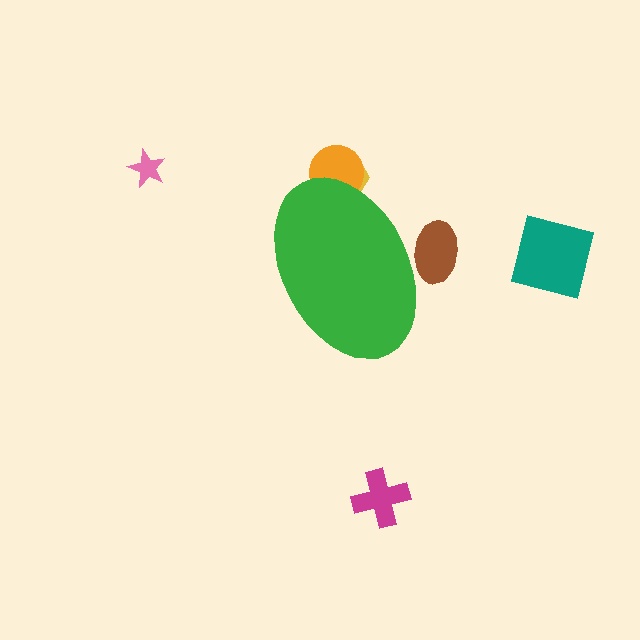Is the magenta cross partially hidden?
No, the magenta cross is fully visible.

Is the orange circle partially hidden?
Yes, the orange circle is partially hidden behind the green ellipse.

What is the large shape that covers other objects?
A green ellipse.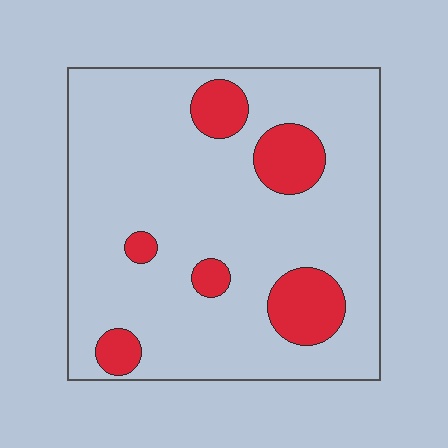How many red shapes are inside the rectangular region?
6.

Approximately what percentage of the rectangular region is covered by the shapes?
Approximately 15%.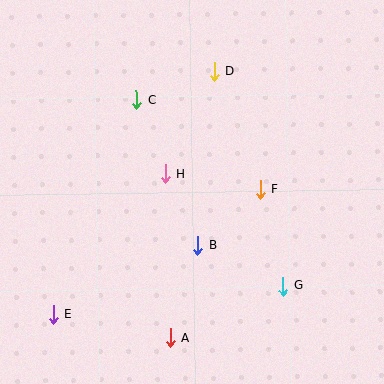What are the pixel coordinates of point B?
Point B is at (197, 245).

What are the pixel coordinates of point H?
Point H is at (165, 174).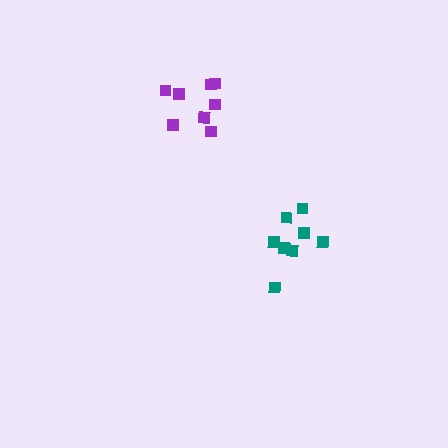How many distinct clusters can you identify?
There are 2 distinct clusters.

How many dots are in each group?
Group 1: 8 dots, Group 2: 8 dots (16 total).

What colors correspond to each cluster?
The clusters are colored: purple, teal.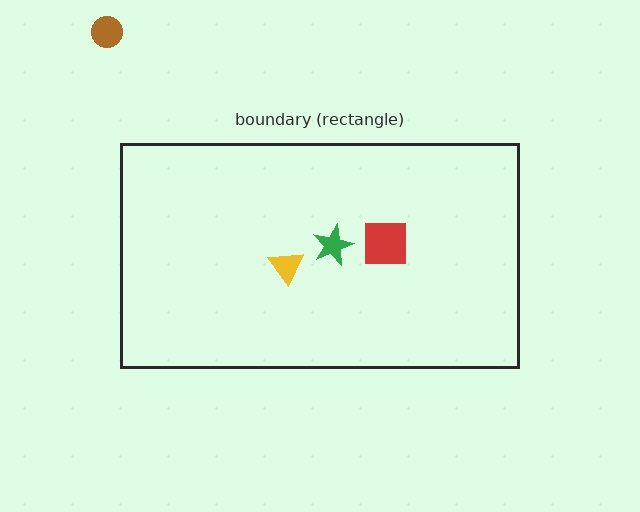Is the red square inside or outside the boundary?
Inside.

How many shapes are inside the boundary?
3 inside, 1 outside.